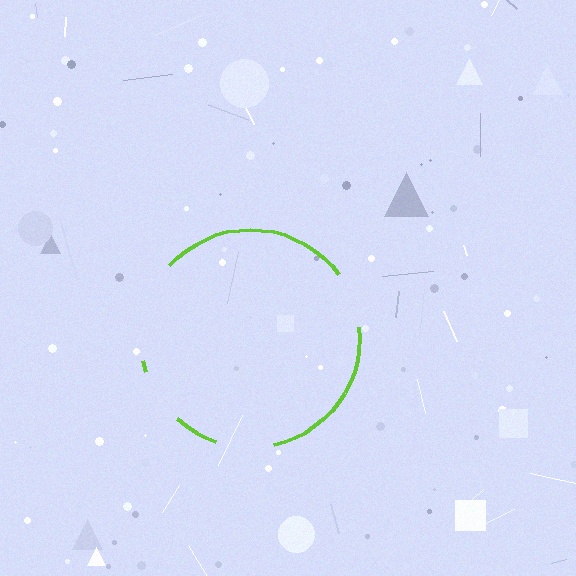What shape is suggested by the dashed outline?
The dashed outline suggests a circle.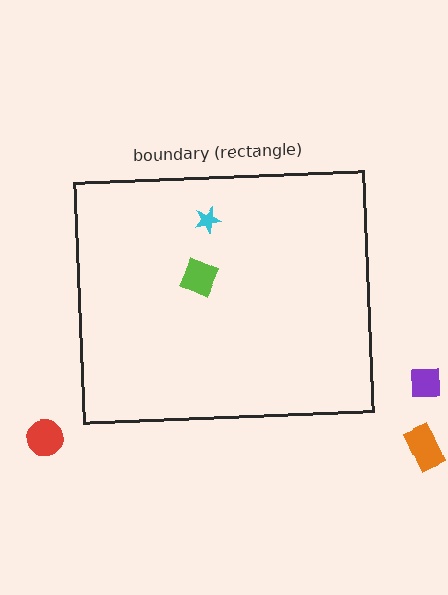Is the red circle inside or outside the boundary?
Outside.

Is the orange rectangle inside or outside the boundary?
Outside.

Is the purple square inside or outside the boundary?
Outside.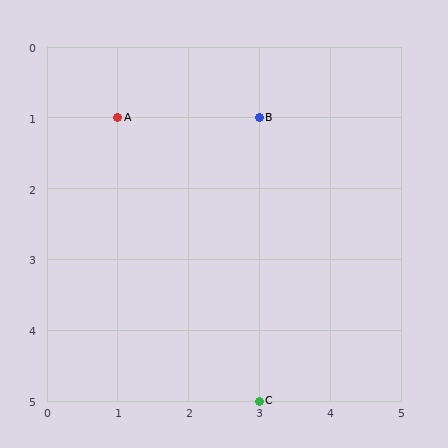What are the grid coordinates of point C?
Point C is at grid coordinates (3, 5).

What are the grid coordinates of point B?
Point B is at grid coordinates (3, 1).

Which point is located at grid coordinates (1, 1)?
Point A is at (1, 1).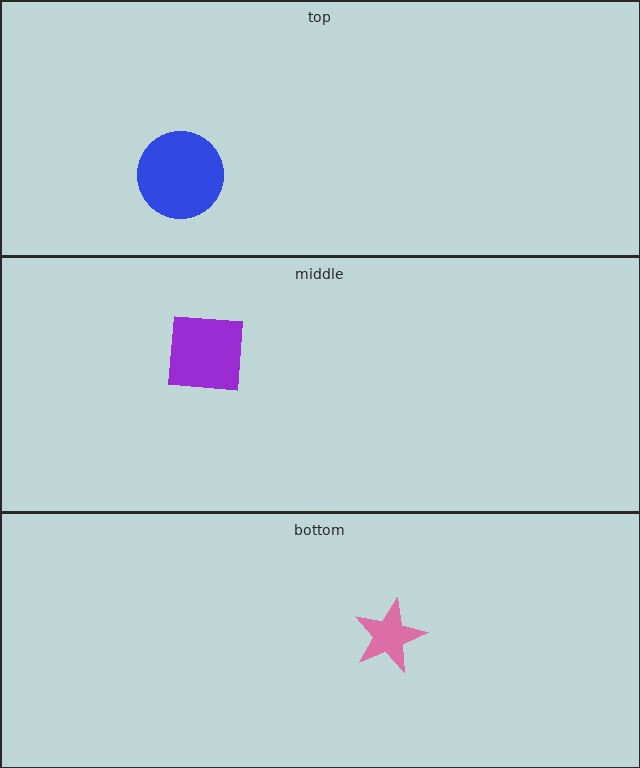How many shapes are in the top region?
1.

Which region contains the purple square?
The middle region.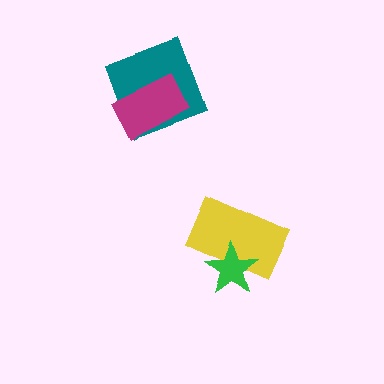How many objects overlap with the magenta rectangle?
1 object overlaps with the magenta rectangle.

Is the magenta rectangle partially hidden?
No, no other shape covers it.